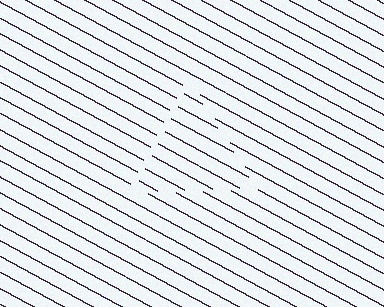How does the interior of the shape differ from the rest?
The interior of the shape contains the same grating, shifted by half a period — the contour is defined by the phase discontinuity where line-ends from the inner and outer gratings abut.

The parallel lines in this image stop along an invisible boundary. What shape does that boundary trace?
An illusory triangle. The interior of the shape contains the same grating, shifted by half a period — the contour is defined by the phase discontinuity where line-ends from the inner and outer gratings abut.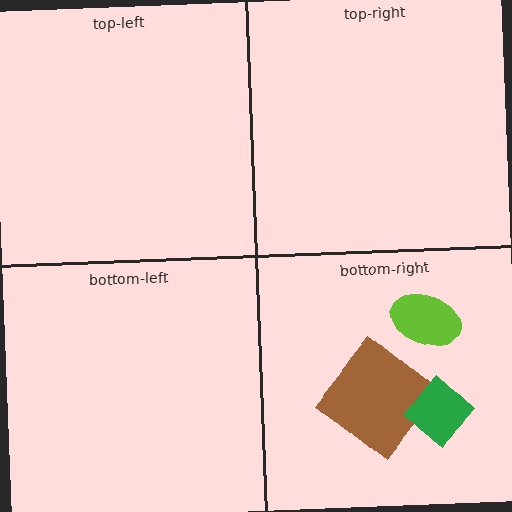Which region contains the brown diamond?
The bottom-right region.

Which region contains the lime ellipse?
The bottom-right region.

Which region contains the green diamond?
The bottom-right region.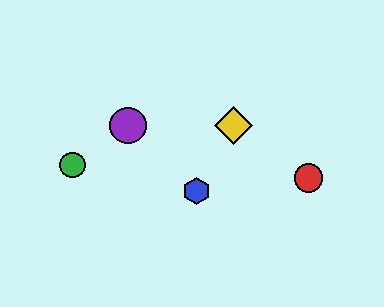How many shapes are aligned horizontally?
2 shapes (the yellow diamond, the purple circle) are aligned horizontally.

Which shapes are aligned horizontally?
The yellow diamond, the purple circle are aligned horizontally.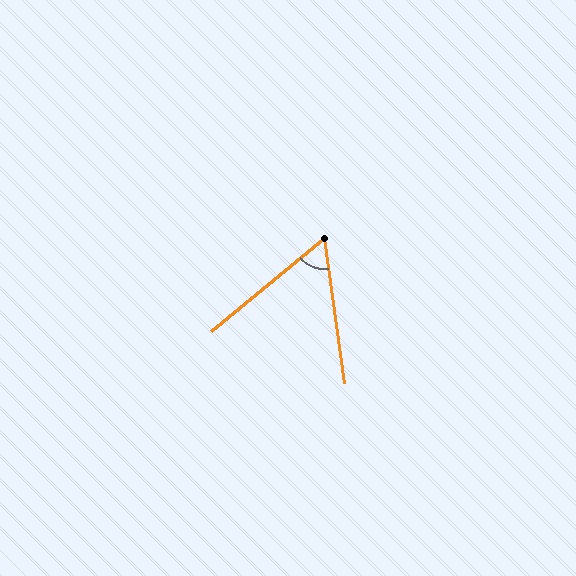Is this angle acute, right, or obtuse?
It is acute.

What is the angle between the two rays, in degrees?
Approximately 58 degrees.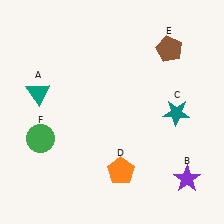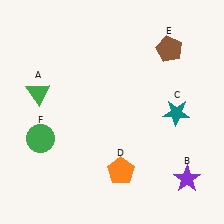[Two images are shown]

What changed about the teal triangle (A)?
In Image 1, A is teal. In Image 2, it changed to green.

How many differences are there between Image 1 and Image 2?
There is 1 difference between the two images.